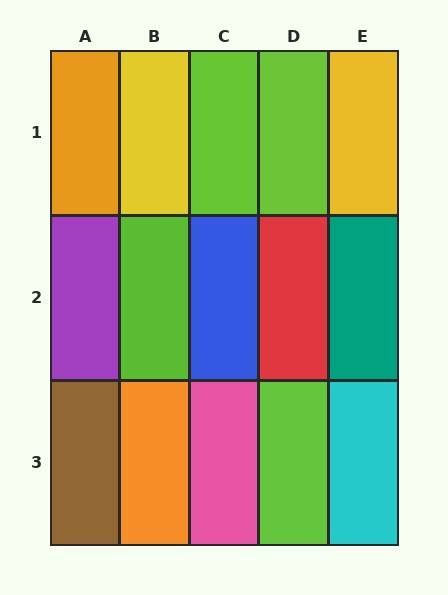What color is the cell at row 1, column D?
Lime.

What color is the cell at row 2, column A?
Purple.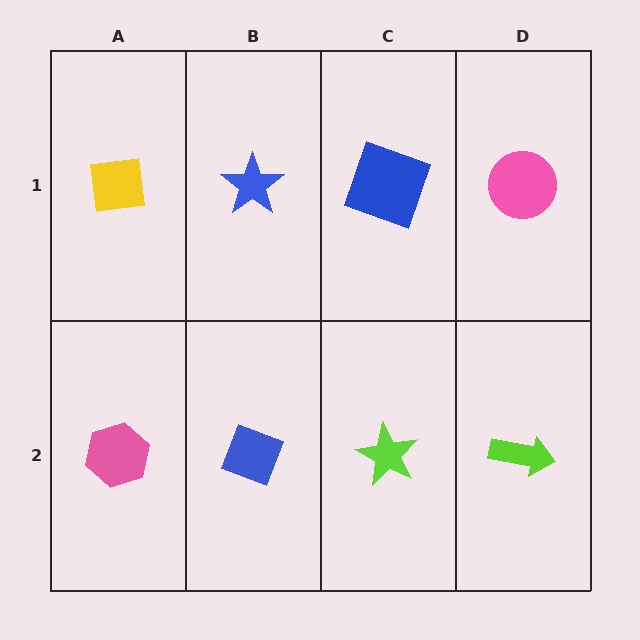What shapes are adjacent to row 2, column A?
A yellow square (row 1, column A), a blue diamond (row 2, column B).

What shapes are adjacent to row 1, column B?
A blue diamond (row 2, column B), a yellow square (row 1, column A), a blue square (row 1, column C).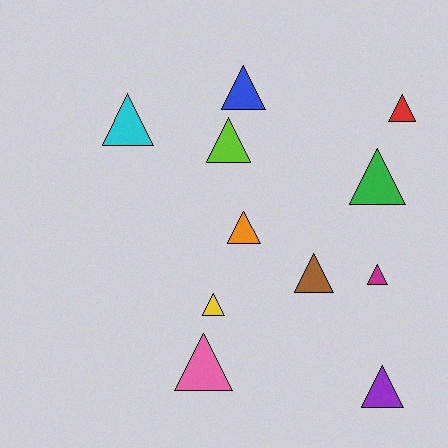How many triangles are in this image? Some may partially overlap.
There are 11 triangles.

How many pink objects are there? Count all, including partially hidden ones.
There is 1 pink object.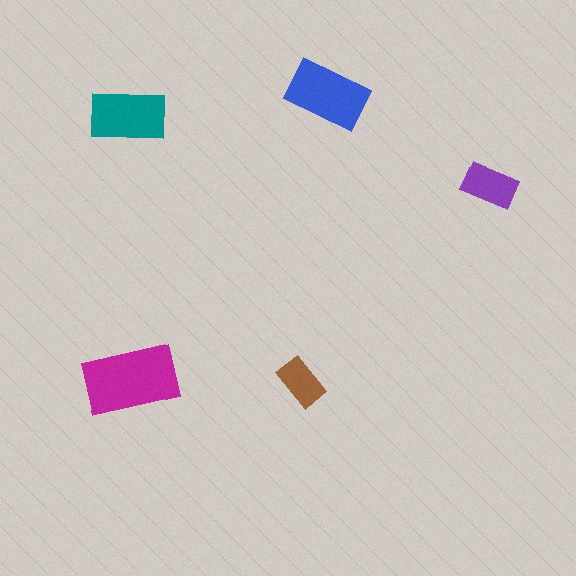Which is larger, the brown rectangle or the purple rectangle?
The purple one.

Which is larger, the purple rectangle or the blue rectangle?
The blue one.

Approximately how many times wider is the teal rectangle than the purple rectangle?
About 1.5 times wider.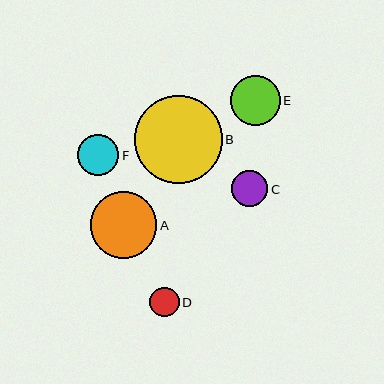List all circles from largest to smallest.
From largest to smallest: B, A, E, F, C, D.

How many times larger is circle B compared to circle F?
Circle B is approximately 2.1 times the size of circle F.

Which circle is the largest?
Circle B is the largest with a size of approximately 88 pixels.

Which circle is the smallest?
Circle D is the smallest with a size of approximately 29 pixels.